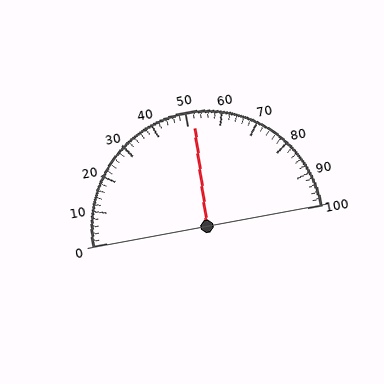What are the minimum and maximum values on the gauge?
The gauge ranges from 0 to 100.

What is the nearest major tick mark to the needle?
The nearest major tick mark is 50.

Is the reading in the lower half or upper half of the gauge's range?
The reading is in the upper half of the range (0 to 100).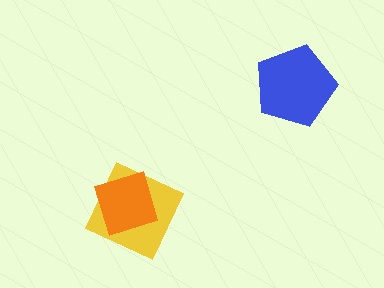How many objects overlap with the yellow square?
1 object overlaps with the yellow square.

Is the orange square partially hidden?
No, no other shape covers it.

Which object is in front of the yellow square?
The orange square is in front of the yellow square.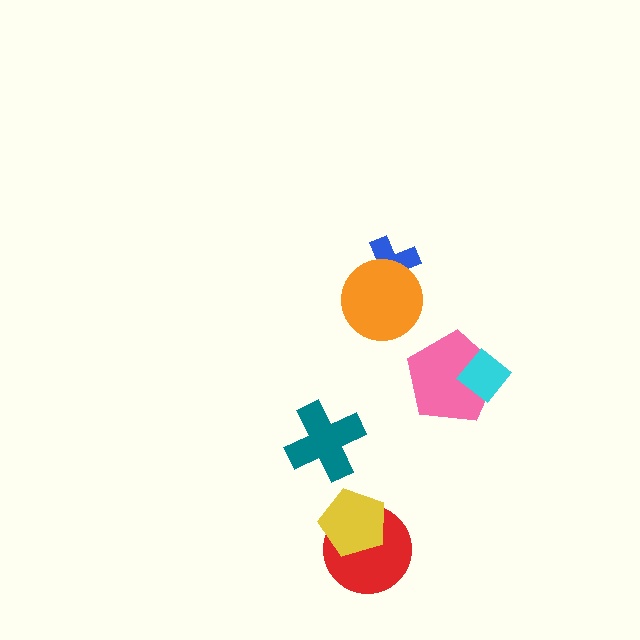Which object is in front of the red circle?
The yellow pentagon is in front of the red circle.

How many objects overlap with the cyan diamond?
1 object overlaps with the cyan diamond.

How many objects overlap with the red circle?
1 object overlaps with the red circle.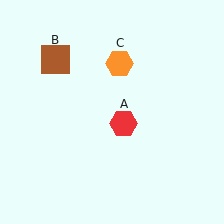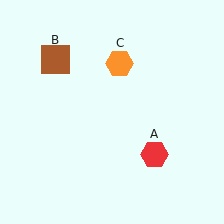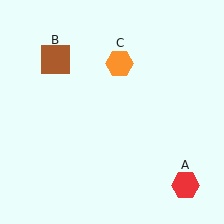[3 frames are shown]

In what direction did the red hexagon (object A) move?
The red hexagon (object A) moved down and to the right.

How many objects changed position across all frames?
1 object changed position: red hexagon (object A).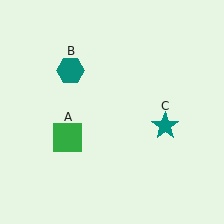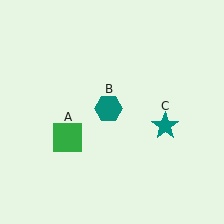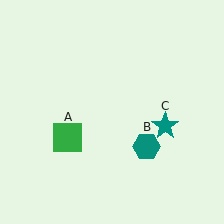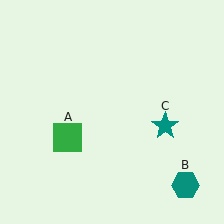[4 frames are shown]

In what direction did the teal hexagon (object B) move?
The teal hexagon (object B) moved down and to the right.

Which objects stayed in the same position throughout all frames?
Green square (object A) and teal star (object C) remained stationary.